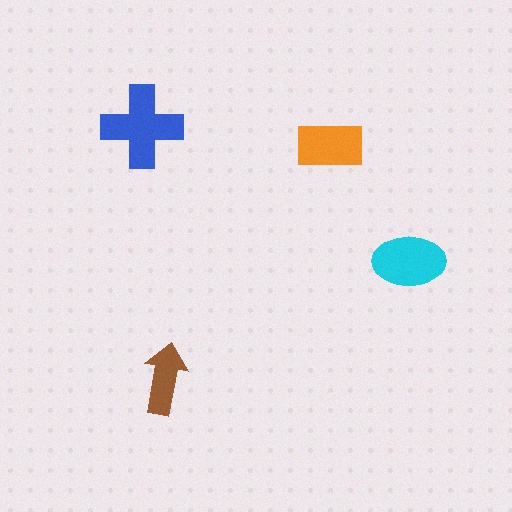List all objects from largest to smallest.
The blue cross, the cyan ellipse, the orange rectangle, the brown arrow.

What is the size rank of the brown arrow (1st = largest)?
4th.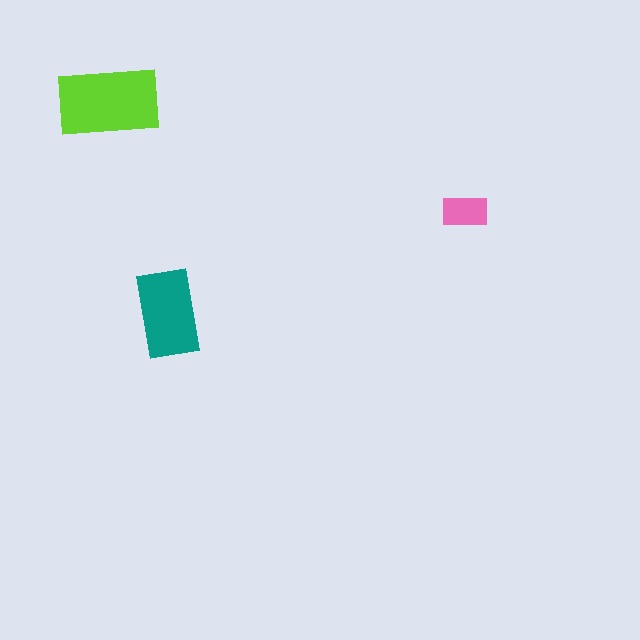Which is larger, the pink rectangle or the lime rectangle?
The lime one.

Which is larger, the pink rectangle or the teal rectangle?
The teal one.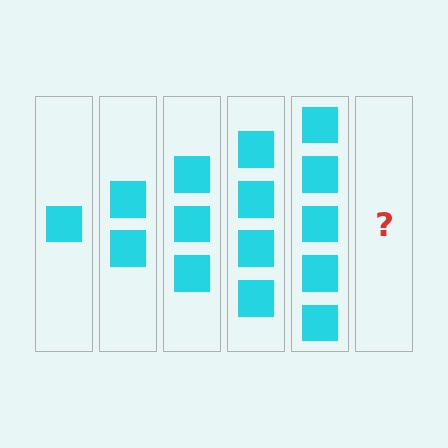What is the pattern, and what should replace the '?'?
The pattern is that each step adds one more square. The '?' should be 6 squares.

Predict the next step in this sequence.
The next step is 6 squares.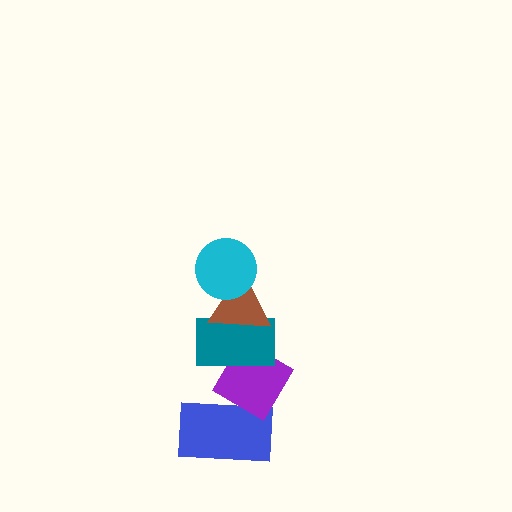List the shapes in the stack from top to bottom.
From top to bottom: the cyan circle, the brown triangle, the teal rectangle, the purple diamond, the blue rectangle.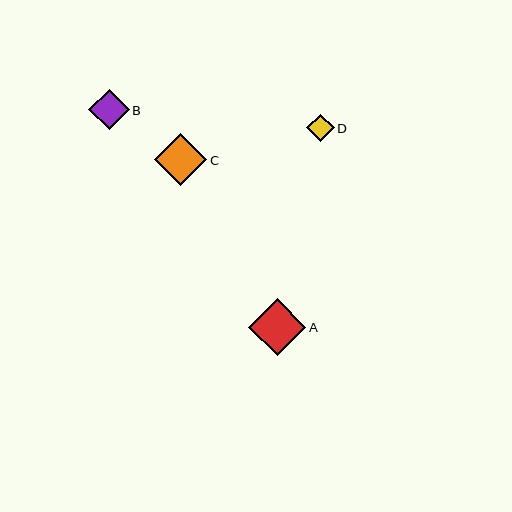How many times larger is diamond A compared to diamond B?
Diamond A is approximately 1.4 times the size of diamond B.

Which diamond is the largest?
Diamond A is the largest with a size of approximately 57 pixels.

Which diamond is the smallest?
Diamond D is the smallest with a size of approximately 27 pixels.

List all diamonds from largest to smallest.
From largest to smallest: A, C, B, D.